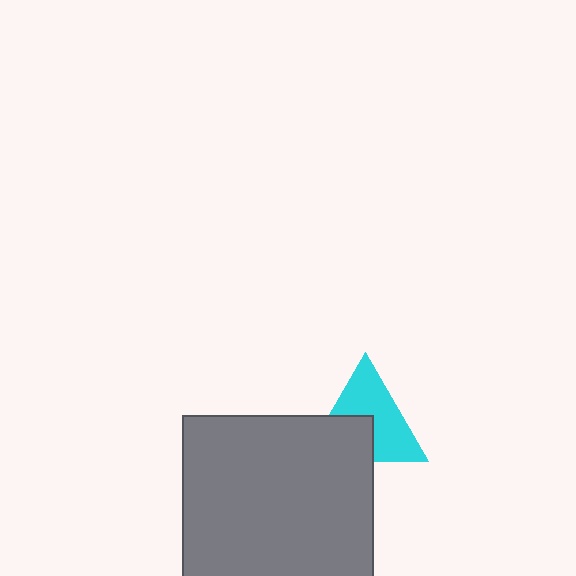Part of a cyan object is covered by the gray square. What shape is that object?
It is a triangle.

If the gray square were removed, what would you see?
You would see the complete cyan triangle.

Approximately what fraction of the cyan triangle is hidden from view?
Roughly 38% of the cyan triangle is hidden behind the gray square.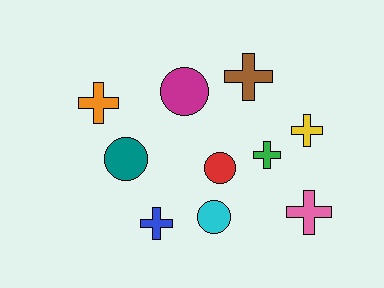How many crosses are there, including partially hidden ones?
There are 6 crosses.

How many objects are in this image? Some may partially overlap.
There are 10 objects.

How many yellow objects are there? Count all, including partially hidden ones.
There is 1 yellow object.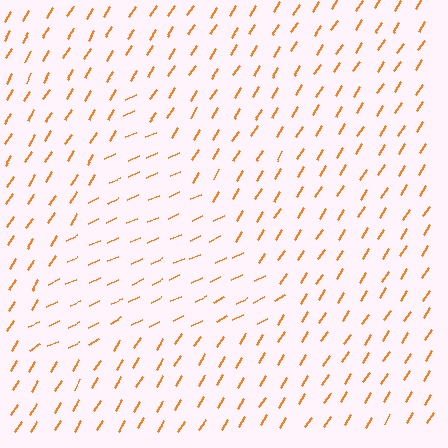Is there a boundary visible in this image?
Yes, there is a texture boundary formed by a change in line orientation.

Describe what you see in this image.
The image is filled with small orange line segments. A triangle region in the image has lines oriented differently from the surrounding lines, creating a visible texture boundary.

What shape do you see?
I see a triangle.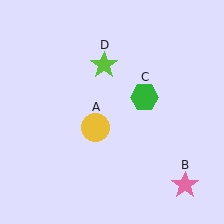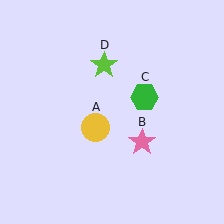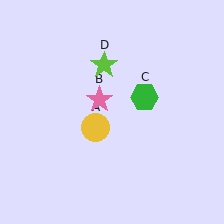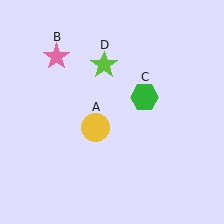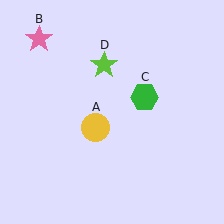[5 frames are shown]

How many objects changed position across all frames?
1 object changed position: pink star (object B).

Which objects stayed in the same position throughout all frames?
Yellow circle (object A) and green hexagon (object C) and lime star (object D) remained stationary.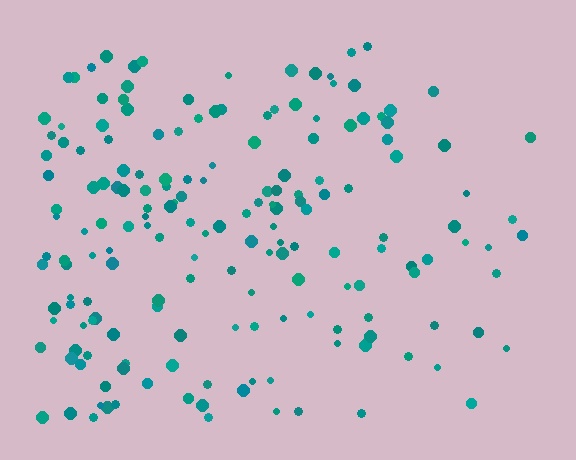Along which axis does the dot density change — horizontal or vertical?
Horizontal.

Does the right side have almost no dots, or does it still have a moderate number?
Still a moderate number, just noticeably fewer than the left.